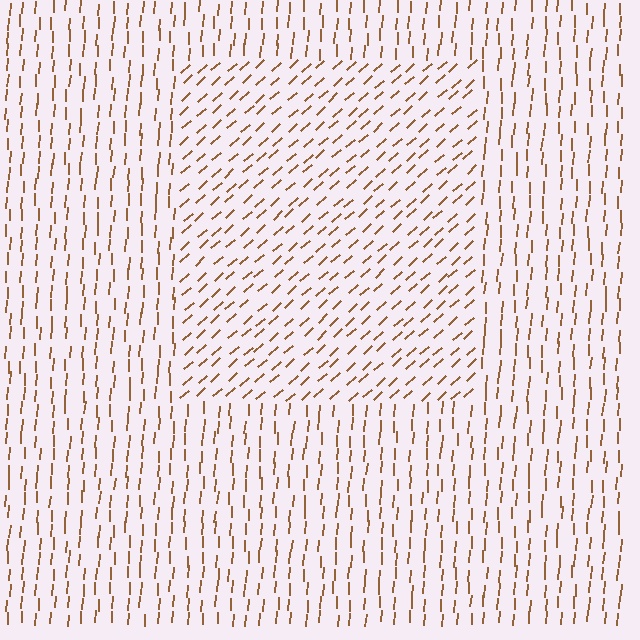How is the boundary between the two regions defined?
The boundary is defined purely by a change in line orientation (approximately 45 degrees difference). All lines are the same color and thickness.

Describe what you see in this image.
The image is filled with small brown line segments. A rectangle region in the image has lines oriented differently from the surrounding lines, creating a visible texture boundary.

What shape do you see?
I see a rectangle.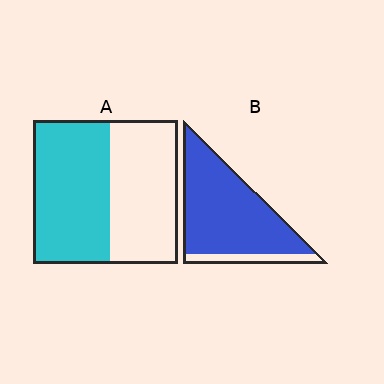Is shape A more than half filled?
Roughly half.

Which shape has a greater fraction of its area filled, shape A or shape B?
Shape B.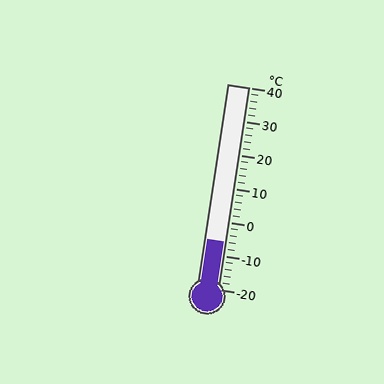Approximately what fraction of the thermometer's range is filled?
The thermometer is filled to approximately 25% of its range.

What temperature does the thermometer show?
The thermometer shows approximately -6°C.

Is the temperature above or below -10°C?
The temperature is above -10°C.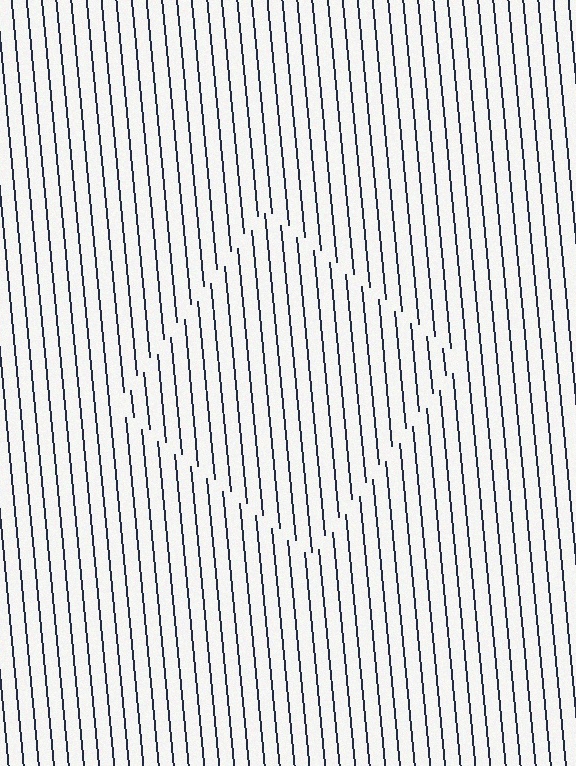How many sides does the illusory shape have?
4 sides — the line-ends trace a square.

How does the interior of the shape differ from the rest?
The interior of the shape contains the same grating, shifted by half a period — the contour is defined by the phase discontinuity where line-ends from the inner and outer gratings abut.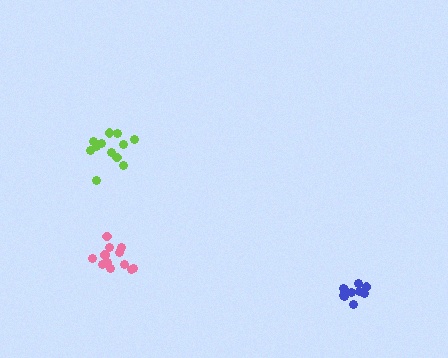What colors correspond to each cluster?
The clusters are colored: lime, blue, pink.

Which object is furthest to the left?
The lime cluster is leftmost.